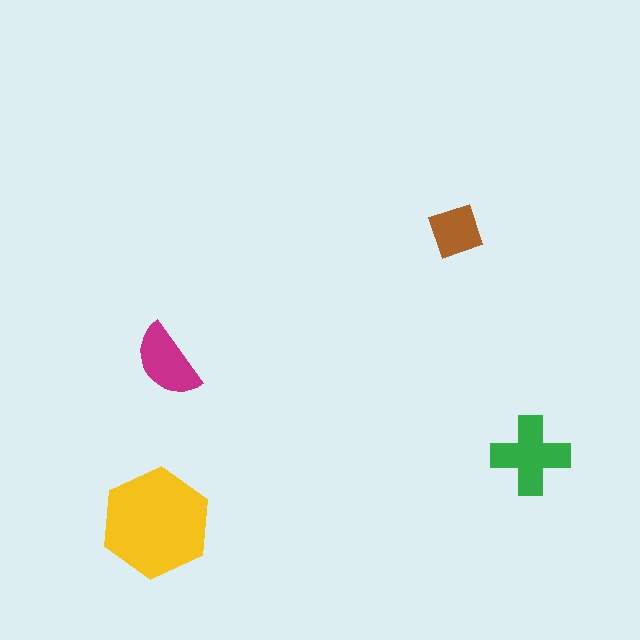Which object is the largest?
The yellow hexagon.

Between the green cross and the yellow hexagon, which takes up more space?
The yellow hexagon.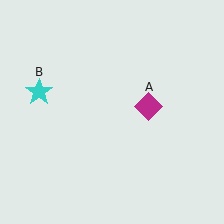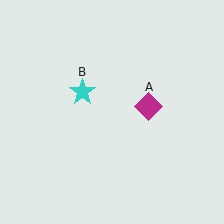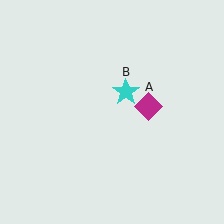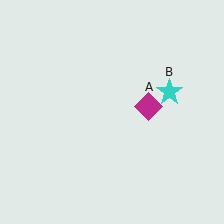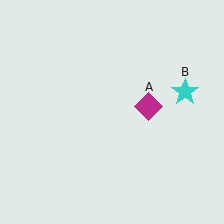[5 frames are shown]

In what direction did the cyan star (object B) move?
The cyan star (object B) moved right.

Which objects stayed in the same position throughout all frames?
Magenta diamond (object A) remained stationary.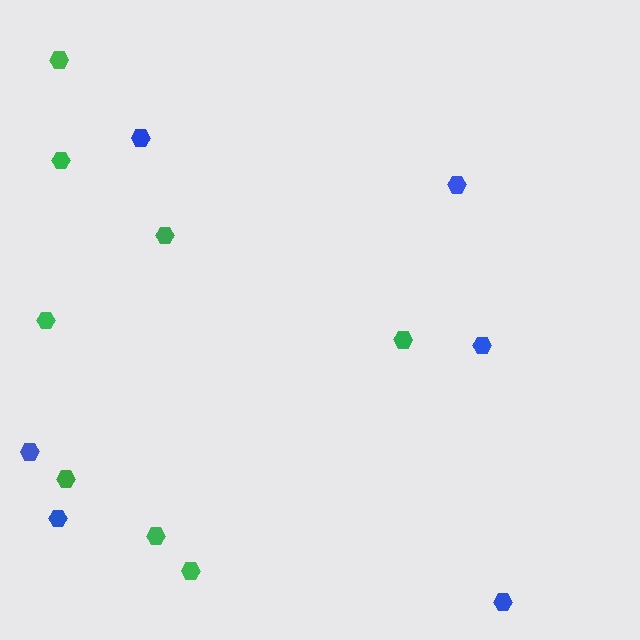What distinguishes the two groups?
There are 2 groups: one group of green hexagons (8) and one group of blue hexagons (6).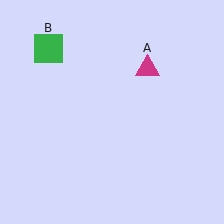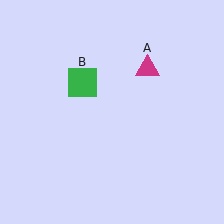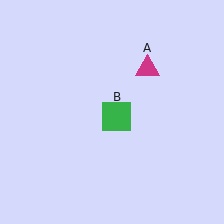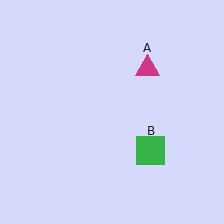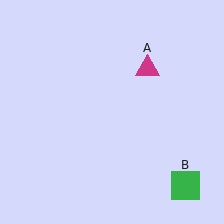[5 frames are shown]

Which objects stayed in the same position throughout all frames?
Magenta triangle (object A) remained stationary.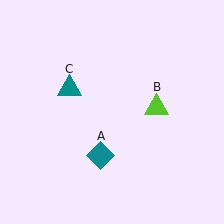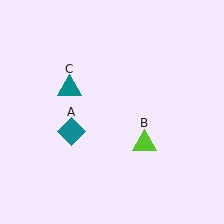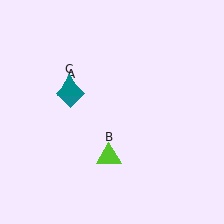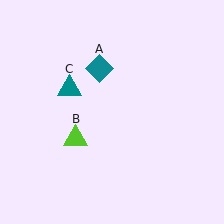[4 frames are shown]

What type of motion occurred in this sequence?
The teal diamond (object A), lime triangle (object B) rotated clockwise around the center of the scene.